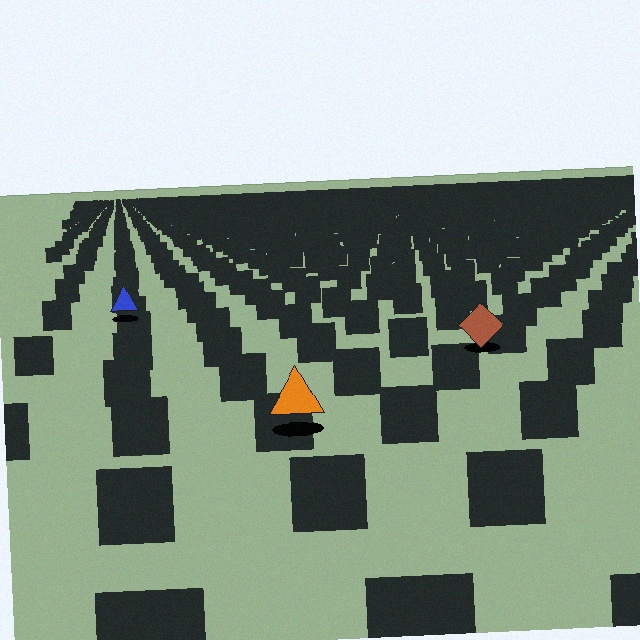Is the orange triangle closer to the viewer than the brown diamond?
Yes. The orange triangle is closer — you can tell from the texture gradient: the ground texture is coarser near it.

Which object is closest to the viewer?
The orange triangle is closest. The texture marks near it are larger and more spread out.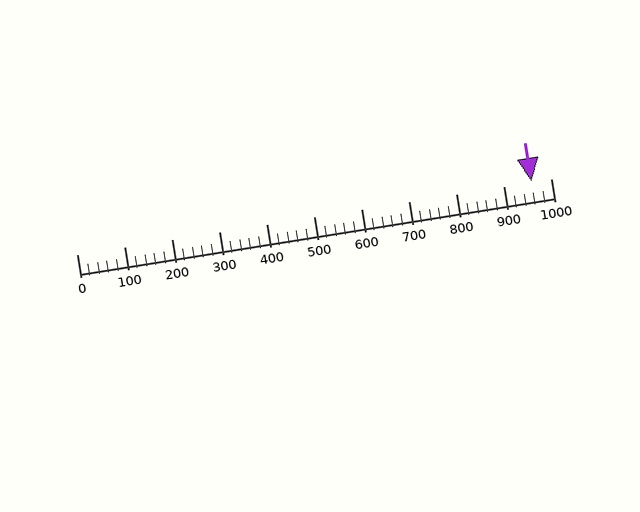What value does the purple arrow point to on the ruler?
The purple arrow points to approximately 960.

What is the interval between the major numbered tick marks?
The major tick marks are spaced 100 units apart.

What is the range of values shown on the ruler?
The ruler shows values from 0 to 1000.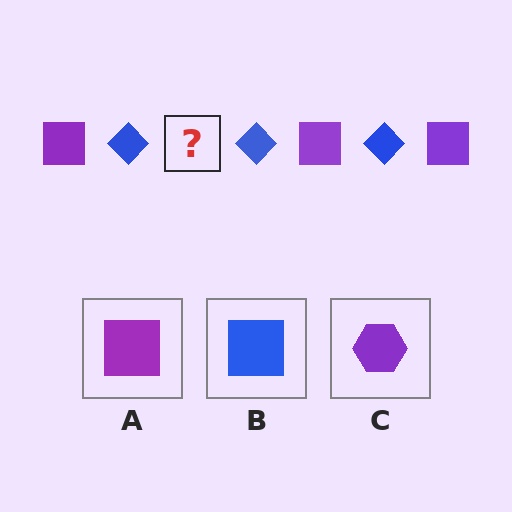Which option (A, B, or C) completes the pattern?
A.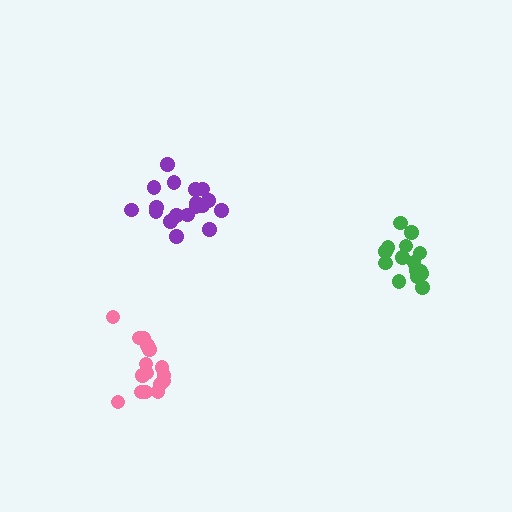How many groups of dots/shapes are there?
There are 3 groups.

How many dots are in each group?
Group 1: 18 dots, Group 2: 15 dots, Group 3: 16 dots (49 total).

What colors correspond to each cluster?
The clusters are colored: purple, green, pink.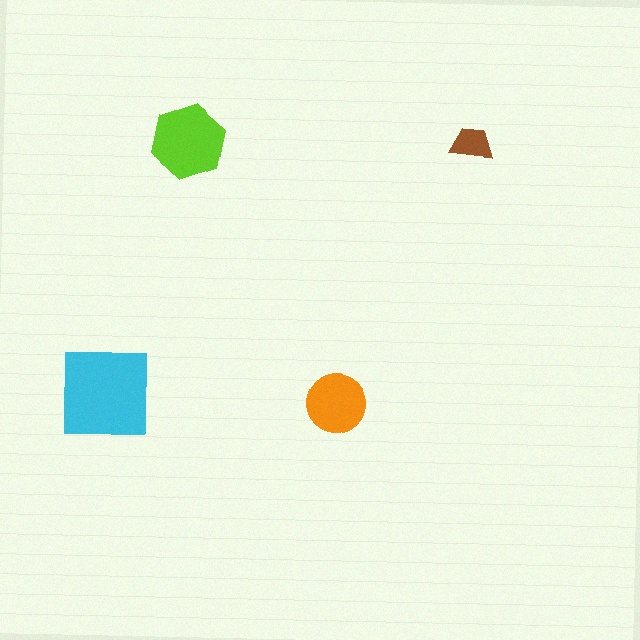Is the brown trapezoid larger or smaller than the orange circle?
Smaller.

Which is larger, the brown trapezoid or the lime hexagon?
The lime hexagon.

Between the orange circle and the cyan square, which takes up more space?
The cyan square.